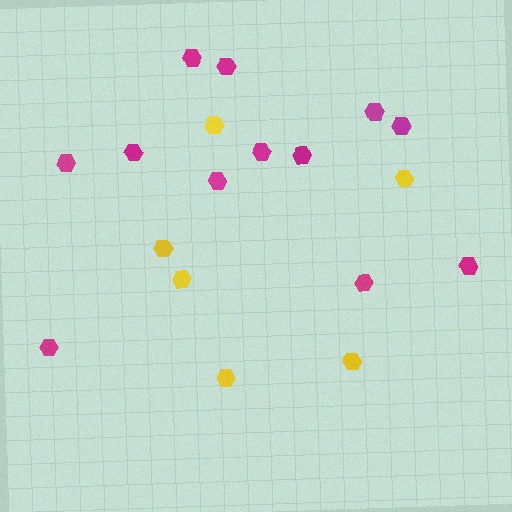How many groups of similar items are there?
There are 2 groups: one group of yellow hexagons (6) and one group of magenta hexagons (12).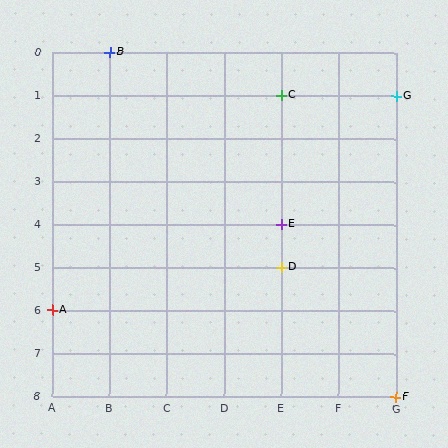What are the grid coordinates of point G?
Point G is at grid coordinates (G, 1).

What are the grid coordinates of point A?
Point A is at grid coordinates (A, 6).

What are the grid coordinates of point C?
Point C is at grid coordinates (E, 1).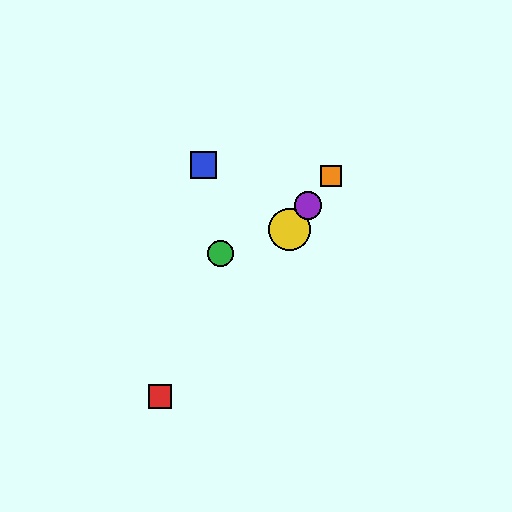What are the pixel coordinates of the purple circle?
The purple circle is at (308, 205).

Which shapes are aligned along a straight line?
The red square, the yellow circle, the purple circle, the orange square are aligned along a straight line.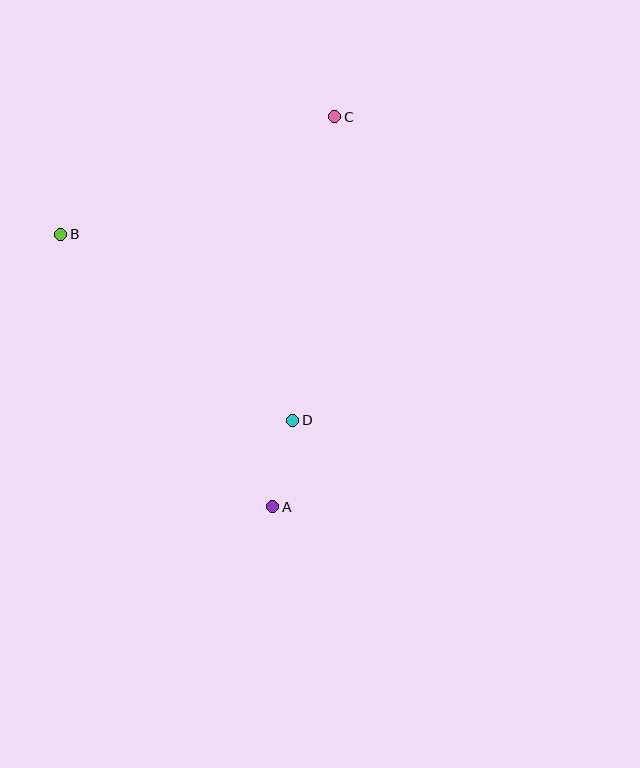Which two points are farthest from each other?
Points A and C are farthest from each other.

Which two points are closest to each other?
Points A and D are closest to each other.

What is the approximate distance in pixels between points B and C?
The distance between B and C is approximately 298 pixels.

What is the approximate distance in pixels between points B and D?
The distance between B and D is approximately 297 pixels.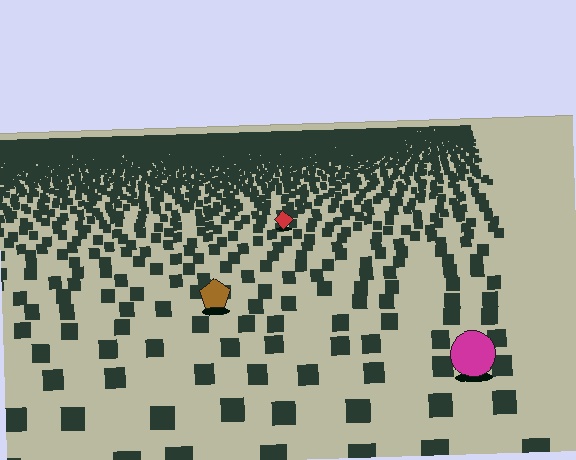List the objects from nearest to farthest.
From nearest to farthest: the magenta circle, the brown pentagon, the red diamond.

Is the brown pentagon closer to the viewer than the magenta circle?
No. The magenta circle is closer — you can tell from the texture gradient: the ground texture is coarser near it.